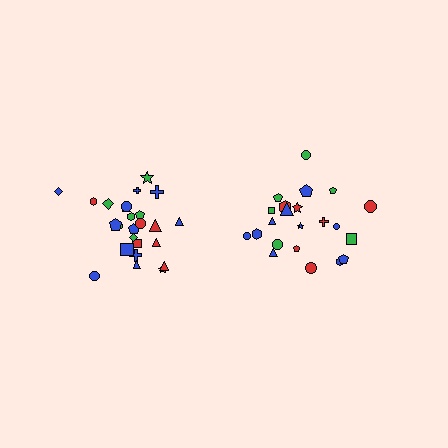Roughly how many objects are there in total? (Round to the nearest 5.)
Roughly 45 objects in total.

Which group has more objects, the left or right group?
The left group.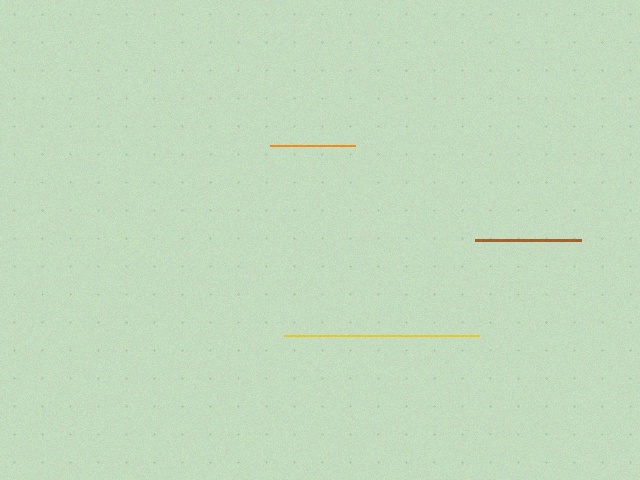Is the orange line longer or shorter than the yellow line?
The yellow line is longer than the orange line.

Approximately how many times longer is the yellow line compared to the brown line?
The yellow line is approximately 1.8 times the length of the brown line.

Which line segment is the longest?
The yellow line is the longest at approximately 195 pixels.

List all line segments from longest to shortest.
From longest to shortest: yellow, brown, orange.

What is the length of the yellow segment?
The yellow segment is approximately 195 pixels long.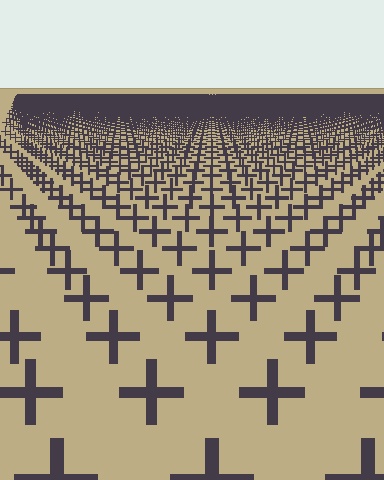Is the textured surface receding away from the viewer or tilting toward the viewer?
The surface is receding away from the viewer. Texture elements get smaller and denser toward the top.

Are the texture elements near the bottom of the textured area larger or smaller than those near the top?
Larger. Near the bottom, elements are closer to the viewer and appear at a bigger on-screen size.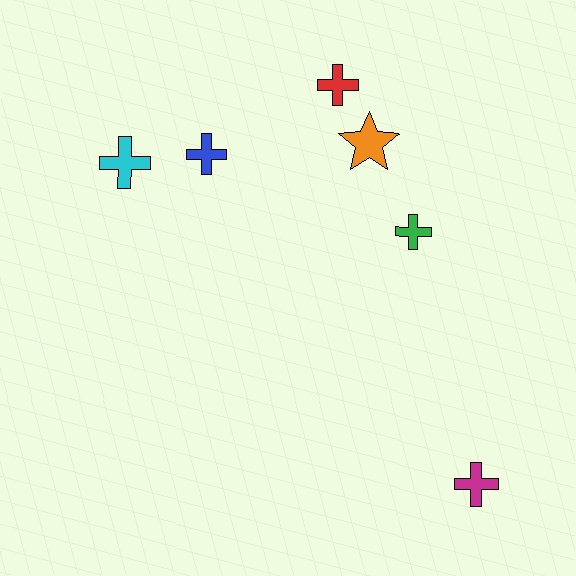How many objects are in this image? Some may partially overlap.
There are 6 objects.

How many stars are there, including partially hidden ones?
There is 1 star.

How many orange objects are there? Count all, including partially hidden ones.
There is 1 orange object.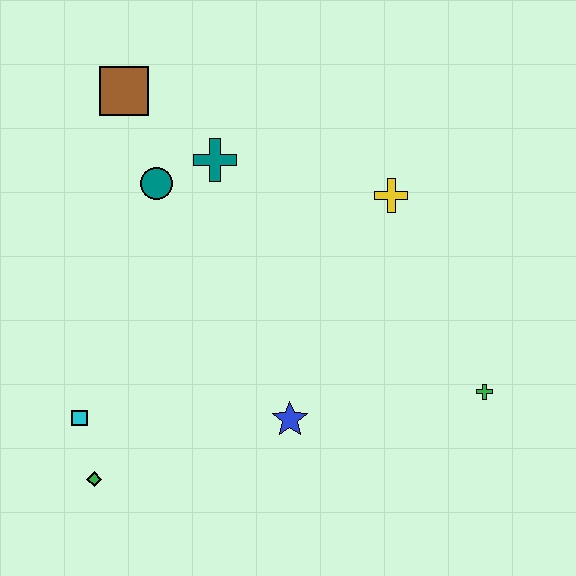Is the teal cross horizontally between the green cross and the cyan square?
Yes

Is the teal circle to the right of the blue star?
No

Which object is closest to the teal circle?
The teal cross is closest to the teal circle.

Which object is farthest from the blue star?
The brown square is farthest from the blue star.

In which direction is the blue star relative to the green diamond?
The blue star is to the right of the green diamond.